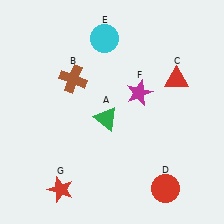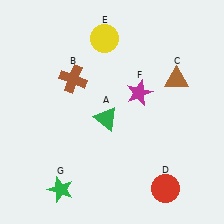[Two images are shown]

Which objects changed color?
C changed from red to brown. E changed from cyan to yellow. G changed from red to green.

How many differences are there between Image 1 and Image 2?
There are 3 differences between the two images.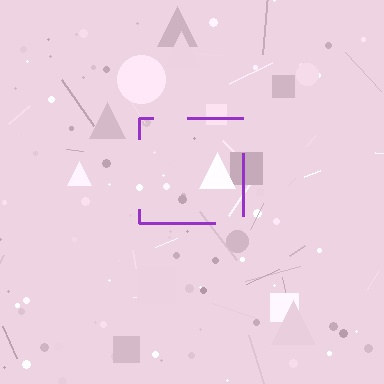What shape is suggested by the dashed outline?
The dashed outline suggests a square.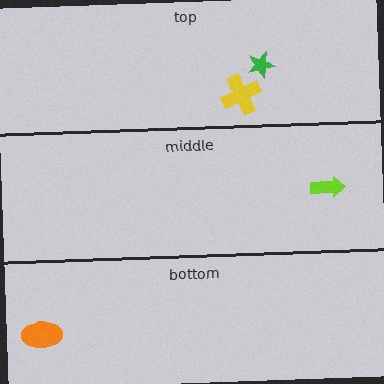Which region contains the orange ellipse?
The bottom region.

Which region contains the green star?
The top region.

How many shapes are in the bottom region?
1.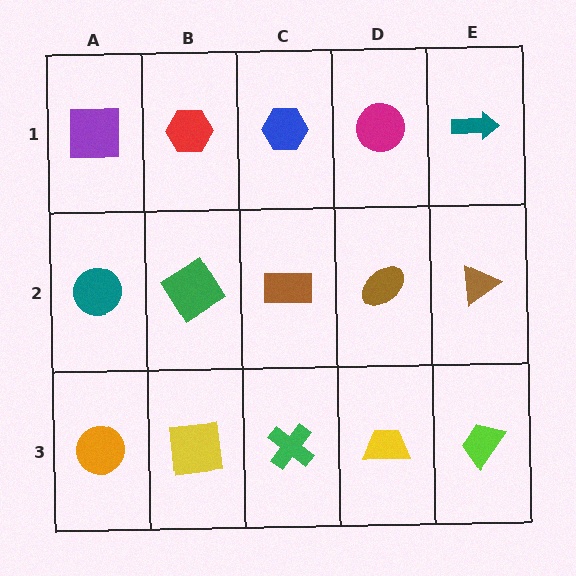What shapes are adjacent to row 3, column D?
A brown ellipse (row 2, column D), a green cross (row 3, column C), a lime trapezoid (row 3, column E).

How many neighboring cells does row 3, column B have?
3.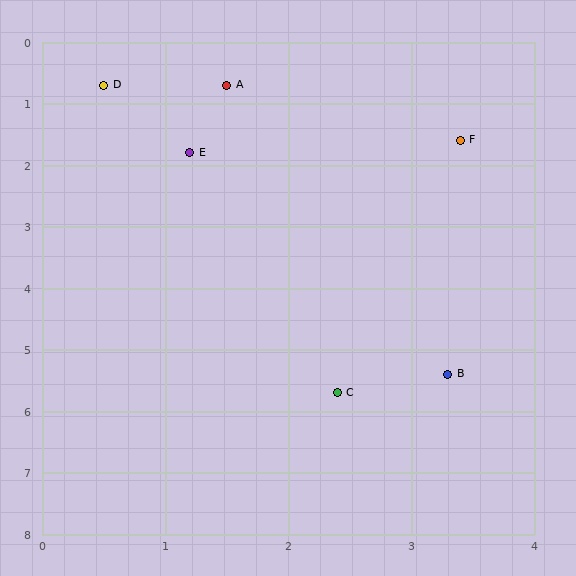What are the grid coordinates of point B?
Point B is at approximately (3.3, 5.4).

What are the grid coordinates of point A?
Point A is at approximately (1.5, 0.7).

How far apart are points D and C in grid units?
Points D and C are about 5.3 grid units apart.